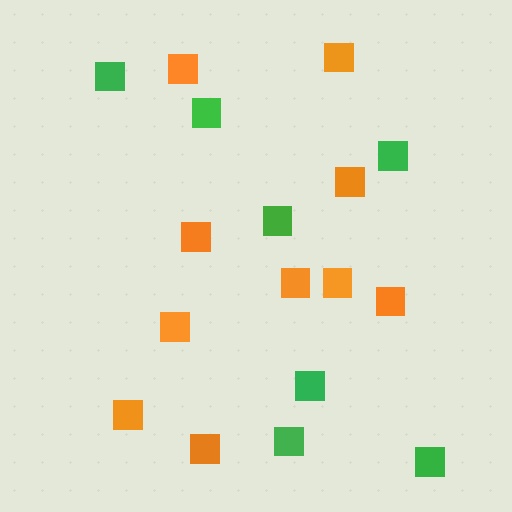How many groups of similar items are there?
There are 2 groups: one group of green squares (7) and one group of orange squares (10).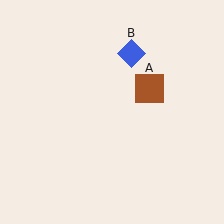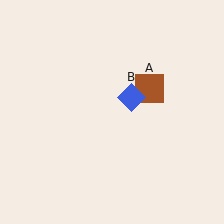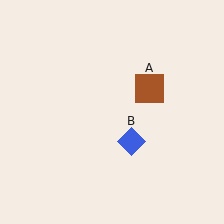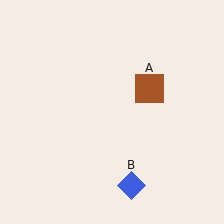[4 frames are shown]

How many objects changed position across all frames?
1 object changed position: blue diamond (object B).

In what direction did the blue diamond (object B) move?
The blue diamond (object B) moved down.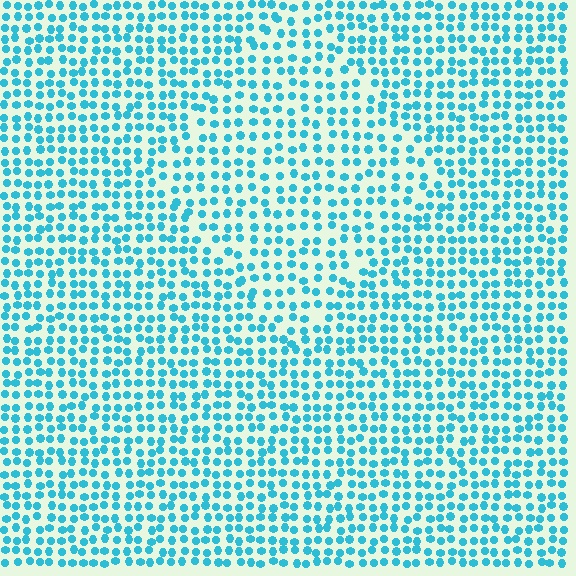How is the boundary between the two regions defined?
The boundary is defined by a change in element density (approximately 1.4x ratio). All elements are the same color, size, and shape.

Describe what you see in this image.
The image contains small cyan elements arranged at two different densities. A diamond-shaped region is visible where the elements are less densely packed than the surrounding area.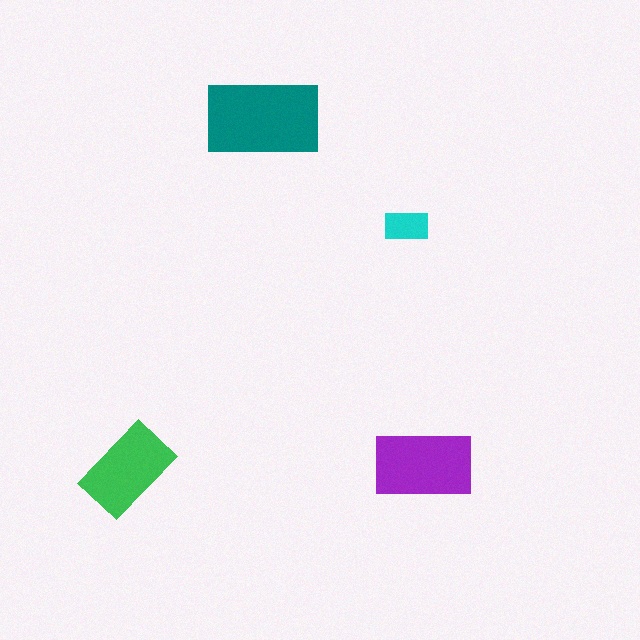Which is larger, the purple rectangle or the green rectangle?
The purple one.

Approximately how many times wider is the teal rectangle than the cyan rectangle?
About 2.5 times wider.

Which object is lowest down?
The green rectangle is bottommost.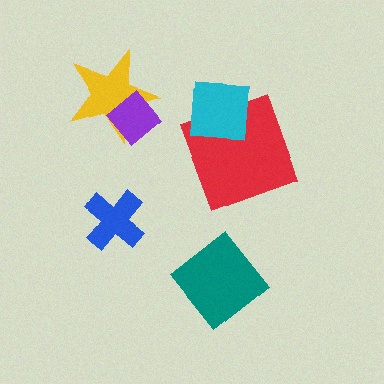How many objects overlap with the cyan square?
1 object overlaps with the cyan square.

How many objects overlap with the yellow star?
1 object overlaps with the yellow star.